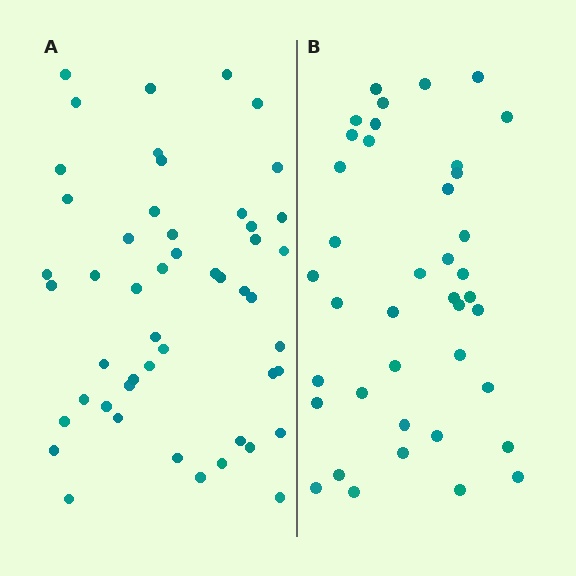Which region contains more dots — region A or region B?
Region A (the left region) has more dots.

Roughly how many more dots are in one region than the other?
Region A has roughly 10 or so more dots than region B.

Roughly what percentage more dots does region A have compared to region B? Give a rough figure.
About 25% more.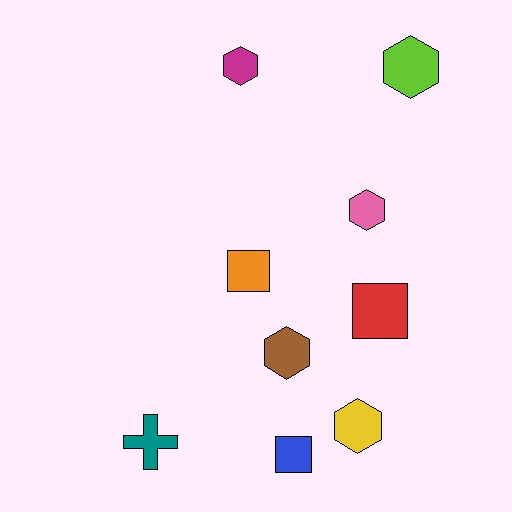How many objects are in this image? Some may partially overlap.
There are 9 objects.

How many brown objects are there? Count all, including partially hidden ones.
There is 1 brown object.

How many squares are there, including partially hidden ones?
There are 3 squares.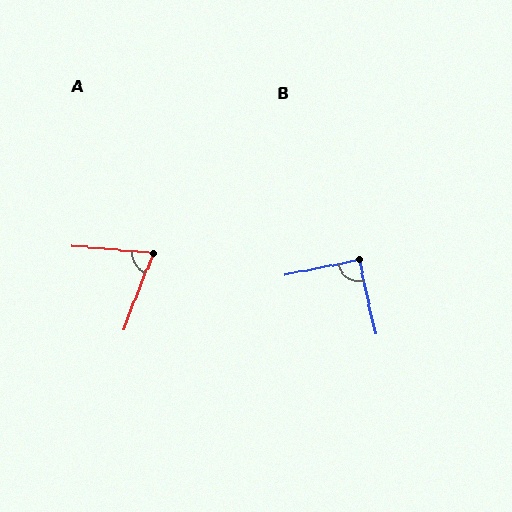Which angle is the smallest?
A, at approximately 74 degrees.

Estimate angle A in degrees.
Approximately 74 degrees.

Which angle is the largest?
B, at approximately 91 degrees.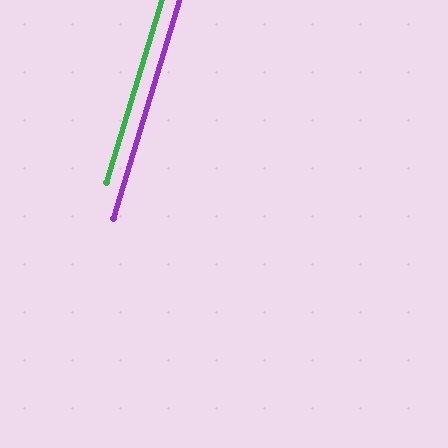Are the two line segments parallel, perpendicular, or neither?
Parallel — their directions differ by only 0.2°.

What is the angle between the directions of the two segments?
Approximately 0 degrees.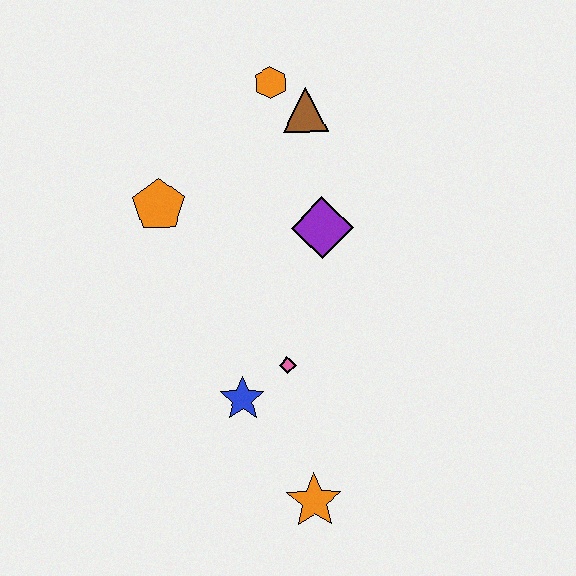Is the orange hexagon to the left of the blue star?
No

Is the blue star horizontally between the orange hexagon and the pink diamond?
No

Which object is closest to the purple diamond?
The brown triangle is closest to the purple diamond.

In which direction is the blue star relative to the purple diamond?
The blue star is below the purple diamond.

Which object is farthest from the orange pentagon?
The orange star is farthest from the orange pentagon.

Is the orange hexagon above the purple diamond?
Yes